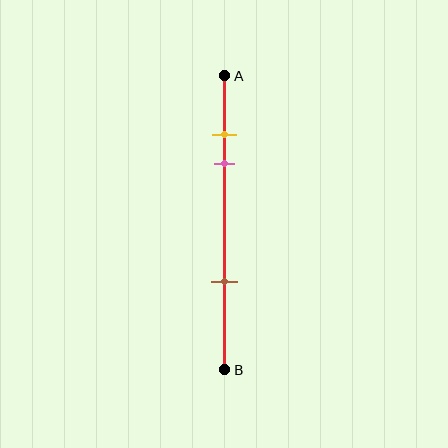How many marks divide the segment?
There are 3 marks dividing the segment.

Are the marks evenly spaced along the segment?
No, the marks are not evenly spaced.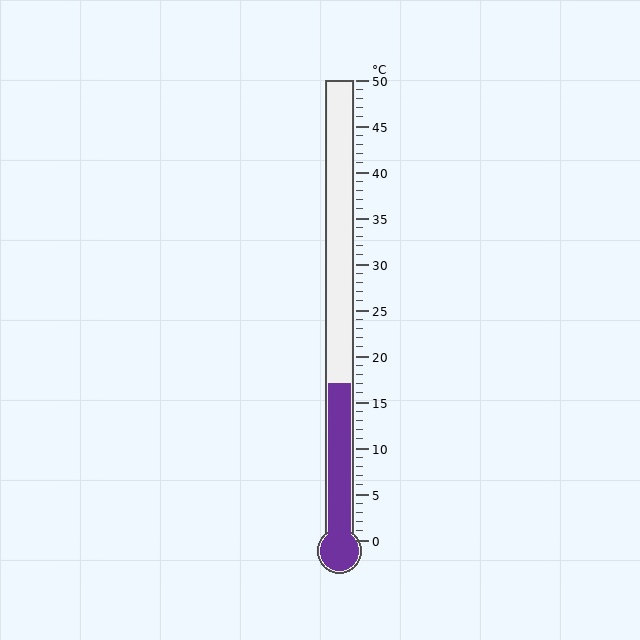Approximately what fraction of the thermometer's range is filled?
The thermometer is filled to approximately 35% of its range.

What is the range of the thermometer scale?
The thermometer scale ranges from 0°C to 50°C.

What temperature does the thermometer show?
The thermometer shows approximately 17°C.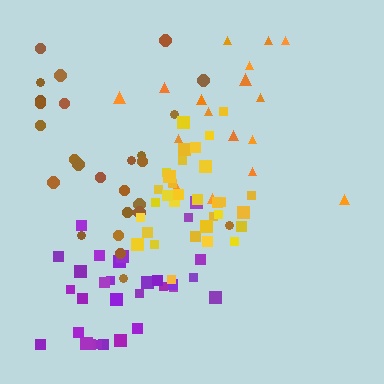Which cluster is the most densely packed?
Yellow.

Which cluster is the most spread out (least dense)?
Orange.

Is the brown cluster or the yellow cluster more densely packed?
Yellow.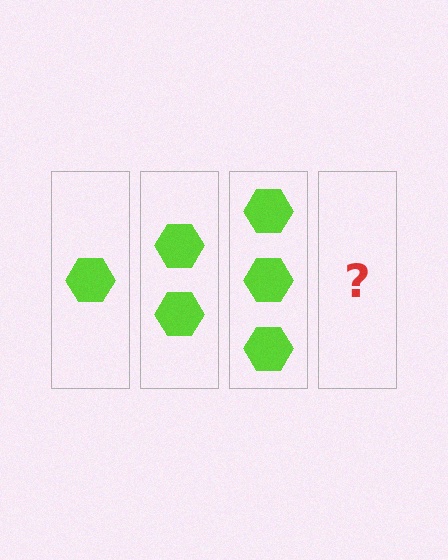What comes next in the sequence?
The next element should be 4 hexagons.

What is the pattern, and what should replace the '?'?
The pattern is that each step adds one more hexagon. The '?' should be 4 hexagons.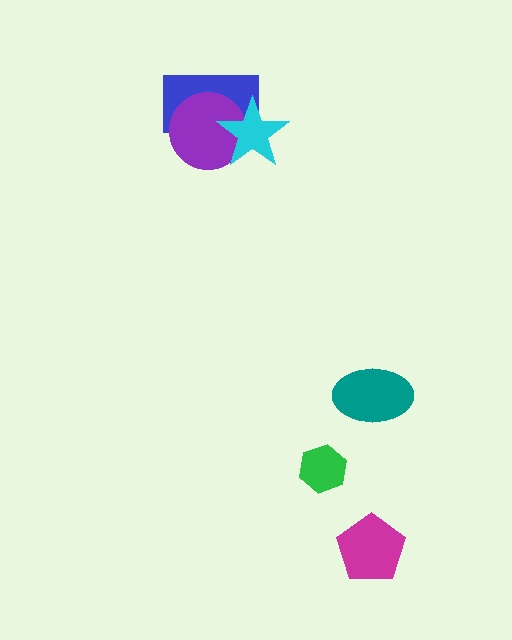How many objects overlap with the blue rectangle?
2 objects overlap with the blue rectangle.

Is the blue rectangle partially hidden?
Yes, it is partially covered by another shape.